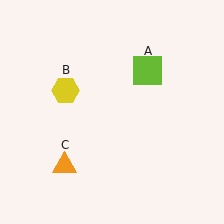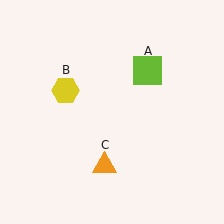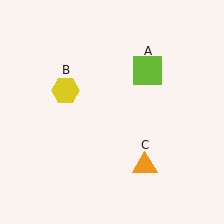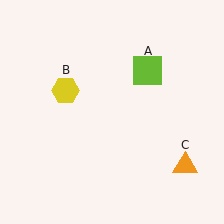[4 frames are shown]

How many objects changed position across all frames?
1 object changed position: orange triangle (object C).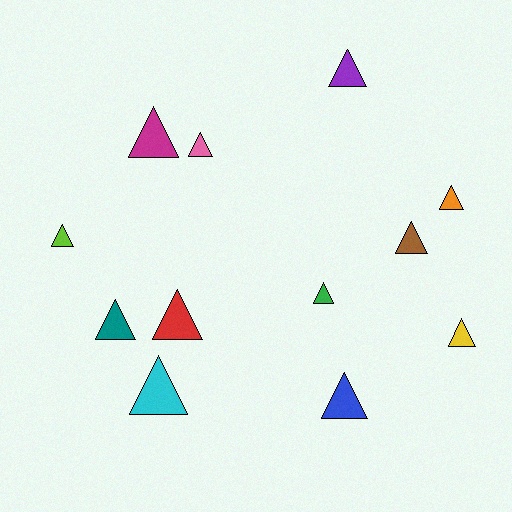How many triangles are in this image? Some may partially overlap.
There are 12 triangles.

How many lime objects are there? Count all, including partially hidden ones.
There is 1 lime object.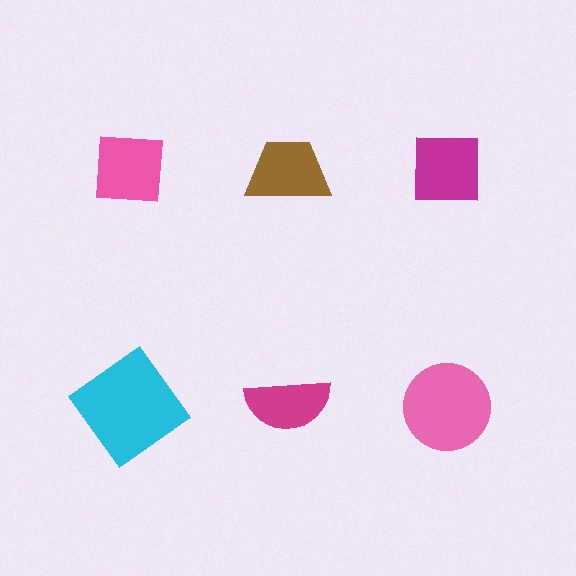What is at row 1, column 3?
A magenta square.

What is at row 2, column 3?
A pink circle.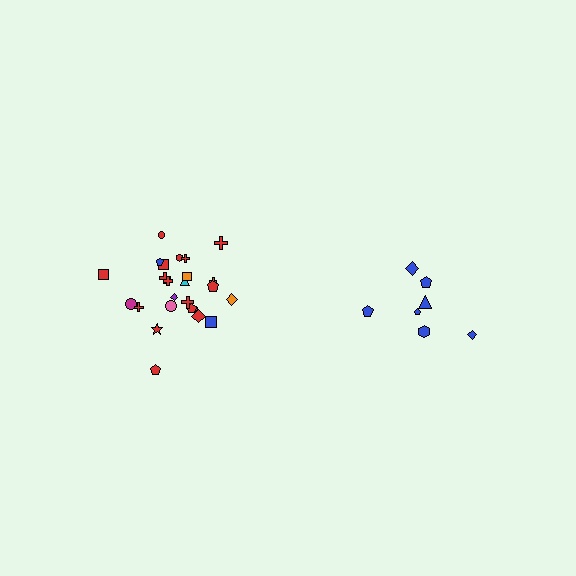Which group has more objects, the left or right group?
The left group.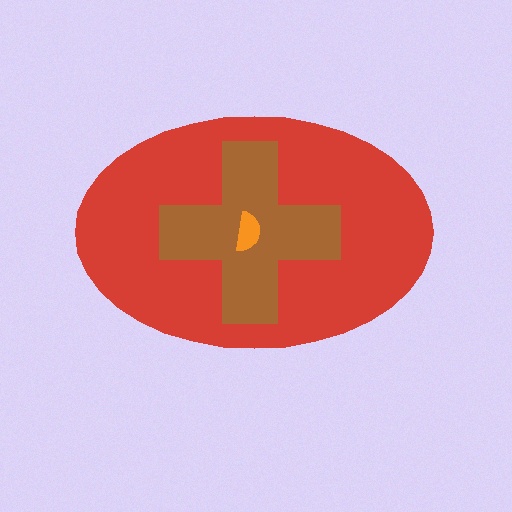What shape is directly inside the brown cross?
The orange semicircle.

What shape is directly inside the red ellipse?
The brown cross.